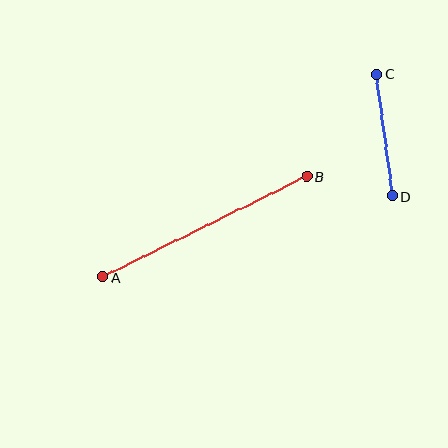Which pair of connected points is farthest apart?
Points A and B are farthest apart.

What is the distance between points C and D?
The distance is approximately 123 pixels.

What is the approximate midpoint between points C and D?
The midpoint is at approximately (384, 135) pixels.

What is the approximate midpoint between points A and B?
The midpoint is at approximately (205, 227) pixels.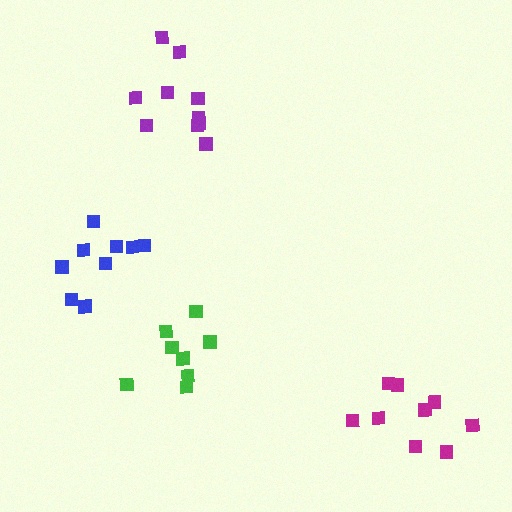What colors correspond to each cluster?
The clusters are colored: green, magenta, purple, blue.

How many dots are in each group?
Group 1: 8 dots, Group 2: 9 dots, Group 3: 10 dots, Group 4: 9 dots (36 total).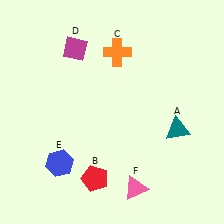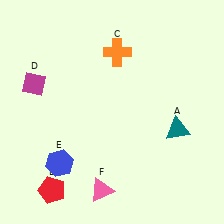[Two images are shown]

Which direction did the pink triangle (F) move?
The pink triangle (F) moved left.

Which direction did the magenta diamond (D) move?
The magenta diamond (D) moved left.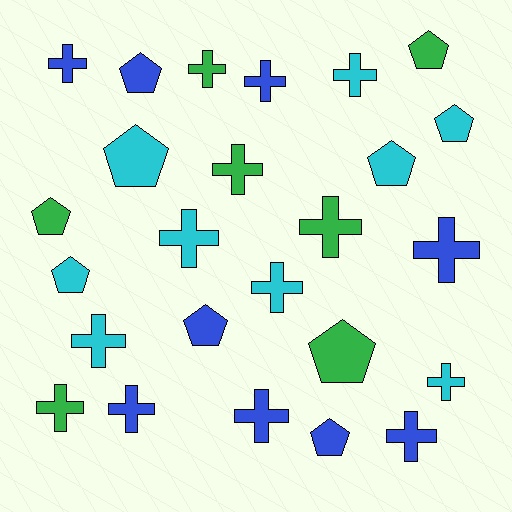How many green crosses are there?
There are 4 green crosses.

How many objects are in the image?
There are 25 objects.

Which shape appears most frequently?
Cross, with 15 objects.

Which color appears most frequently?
Blue, with 9 objects.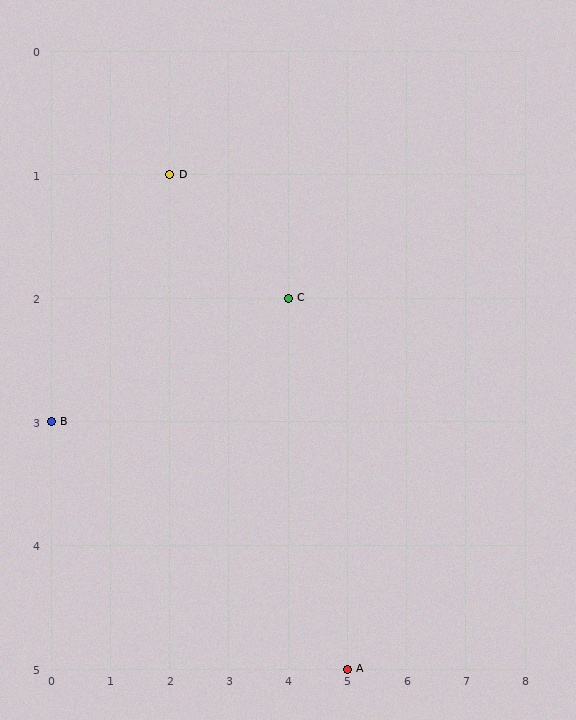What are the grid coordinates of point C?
Point C is at grid coordinates (4, 2).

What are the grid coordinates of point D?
Point D is at grid coordinates (2, 1).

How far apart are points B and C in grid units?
Points B and C are 4 columns and 1 row apart (about 4.1 grid units diagonally).